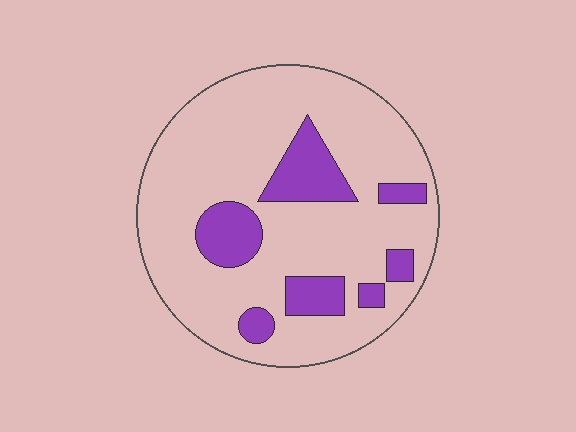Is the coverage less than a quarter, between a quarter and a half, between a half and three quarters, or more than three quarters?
Less than a quarter.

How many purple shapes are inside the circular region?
7.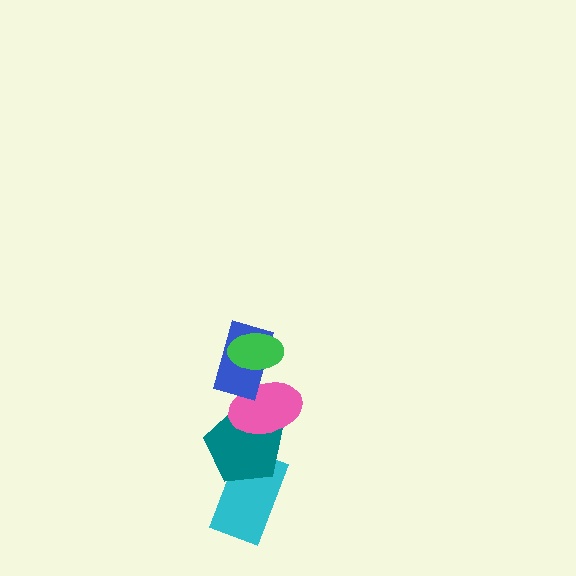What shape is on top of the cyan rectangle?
The teal pentagon is on top of the cyan rectangle.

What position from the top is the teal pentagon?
The teal pentagon is 4th from the top.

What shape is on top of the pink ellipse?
The blue rectangle is on top of the pink ellipse.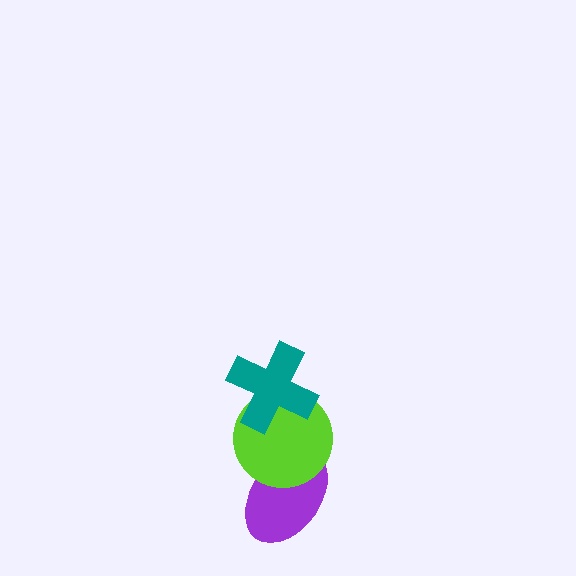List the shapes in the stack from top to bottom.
From top to bottom: the teal cross, the lime circle, the purple ellipse.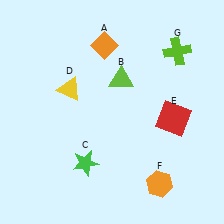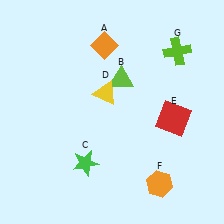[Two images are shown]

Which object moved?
The yellow triangle (D) moved right.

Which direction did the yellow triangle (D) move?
The yellow triangle (D) moved right.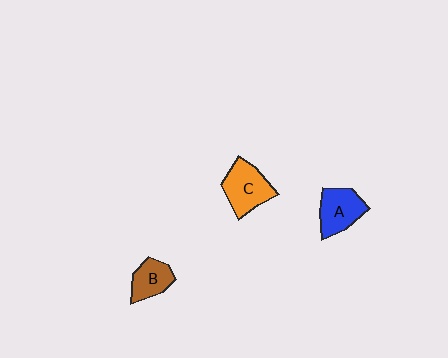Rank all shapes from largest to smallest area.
From largest to smallest: C (orange), A (blue), B (brown).